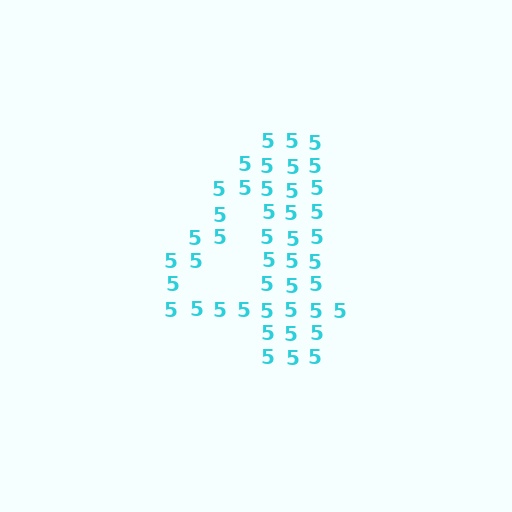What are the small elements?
The small elements are digit 5's.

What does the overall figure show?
The overall figure shows the digit 4.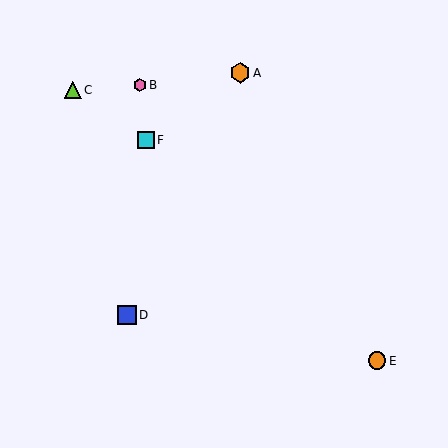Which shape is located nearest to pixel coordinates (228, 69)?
The orange hexagon (labeled A) at (240, 73) is nearest to that location.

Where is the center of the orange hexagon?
The center of the orange hexagon is at (240, 73).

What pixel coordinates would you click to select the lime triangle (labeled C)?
Click at (73, 90) to select the lime triangle C.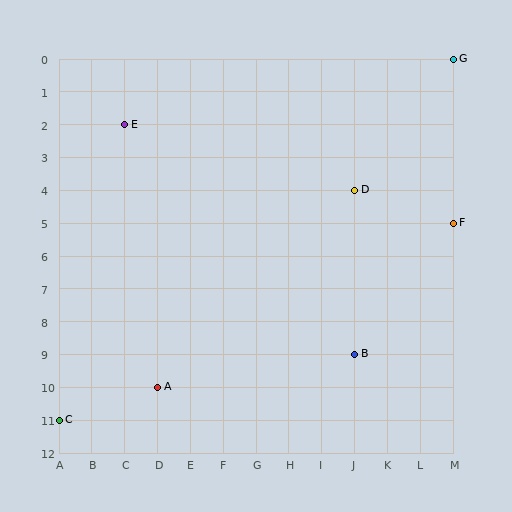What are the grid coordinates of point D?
Point D is at grid coordinates (J, 4).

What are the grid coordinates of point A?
Point A is at grid coordinates (D, 10).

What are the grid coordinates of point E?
Point E is at grid coordinates (C, 2).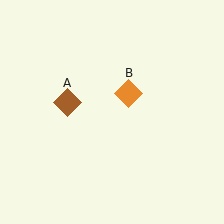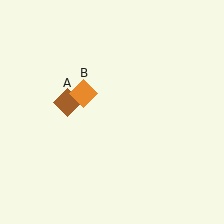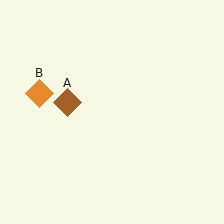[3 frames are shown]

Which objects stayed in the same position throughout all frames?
Brown diamond (object A) remained stationary.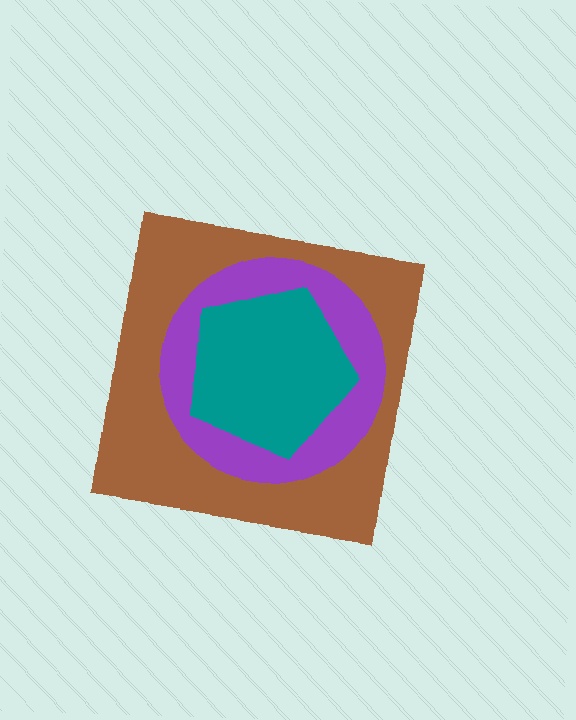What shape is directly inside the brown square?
The purple circle.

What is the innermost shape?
The teal pentagon.